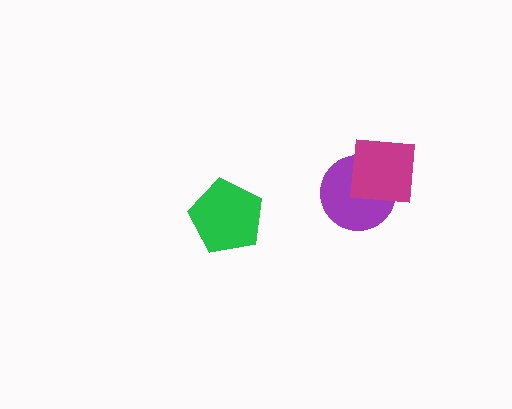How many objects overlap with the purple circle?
1 object overlaps with the purple circle.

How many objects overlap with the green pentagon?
0 objects overlap with the green pentagon.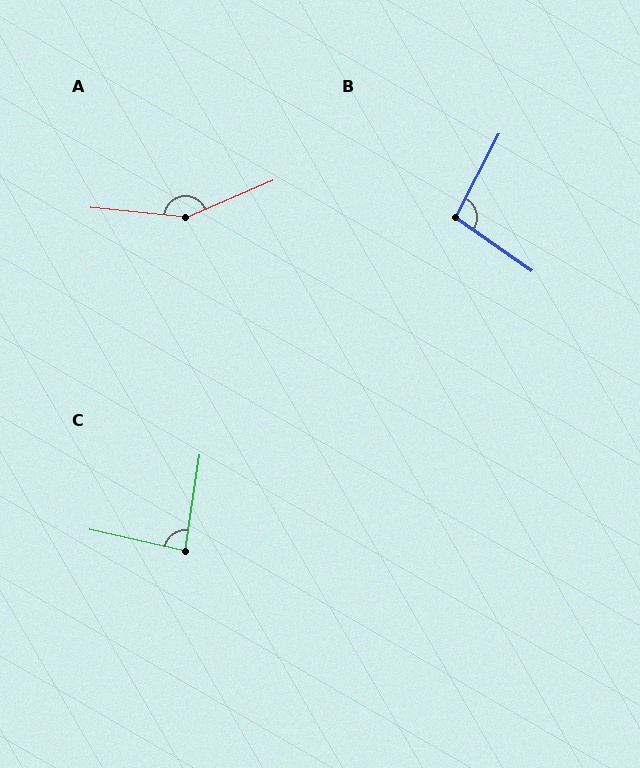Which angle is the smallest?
C, at approximately 86 degrees.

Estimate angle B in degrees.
Approximately 98 degrees.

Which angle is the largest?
A, at approximately 151 degrees.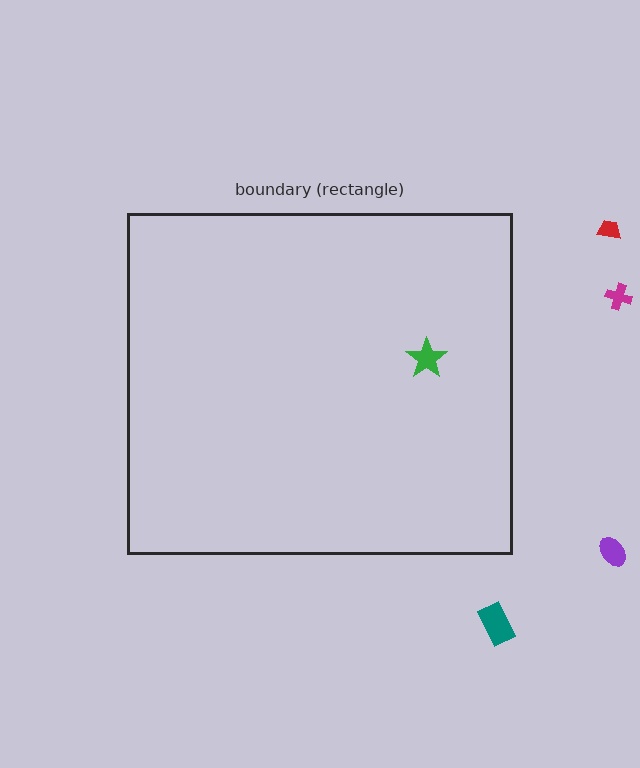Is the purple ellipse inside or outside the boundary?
Outside.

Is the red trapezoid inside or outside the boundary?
Outside.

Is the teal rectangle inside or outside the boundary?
Outside.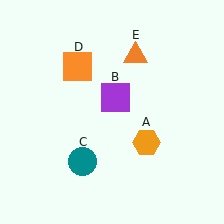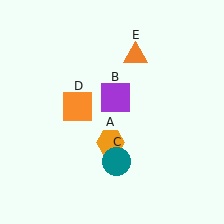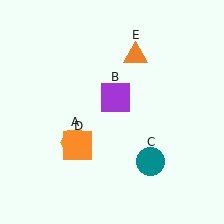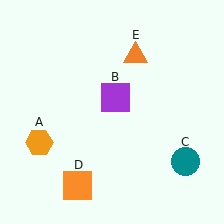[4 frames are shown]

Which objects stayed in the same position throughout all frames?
Purple square (object B) and orange triangle (object E) remained stationary.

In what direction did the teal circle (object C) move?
The teal circle (object C) moved right.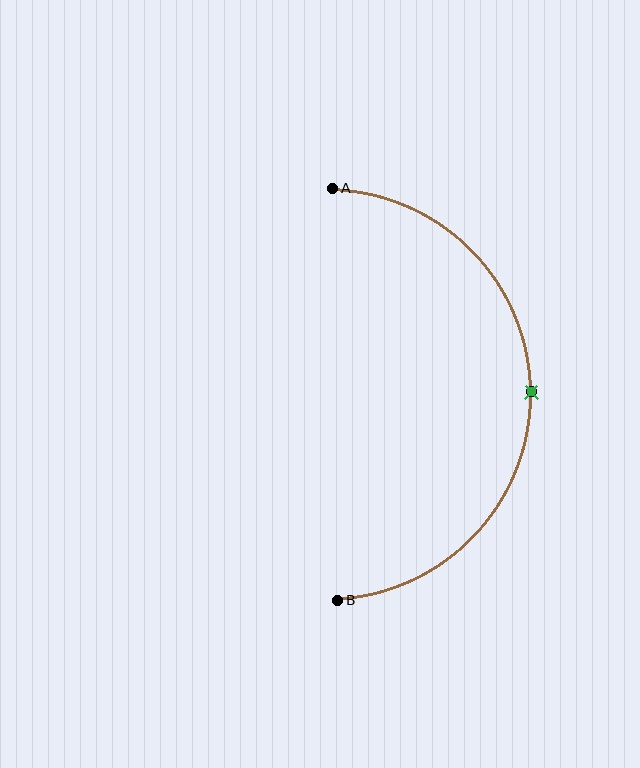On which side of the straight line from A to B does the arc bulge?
The arc bulges to the right of the straight line connecting A and B.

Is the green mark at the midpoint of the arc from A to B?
Yes. The green mark lies on the arc at equal arc-length from both A and B — it is the arc midpoint.